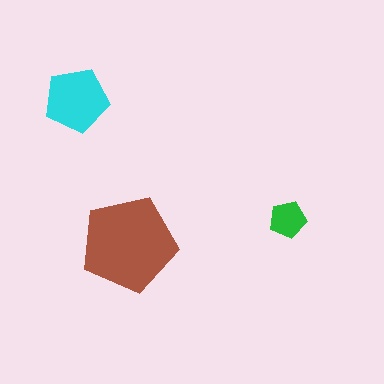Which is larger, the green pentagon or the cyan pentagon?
The cyan one.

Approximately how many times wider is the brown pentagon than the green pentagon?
About 2.5 times wider.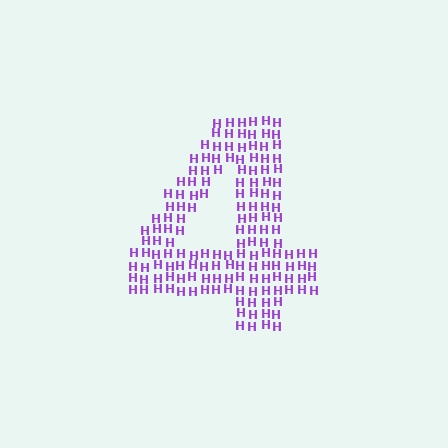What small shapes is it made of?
It is made of small letter H's.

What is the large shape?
The large shape is the digit 4.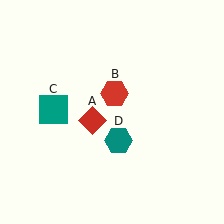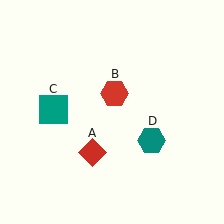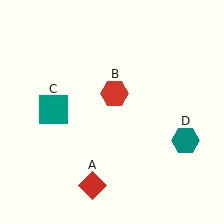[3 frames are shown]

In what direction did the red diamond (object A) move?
The red diamond (object A) moved down.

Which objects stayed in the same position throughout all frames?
Red hexagon (object B) and teal square (object C) remained stationary.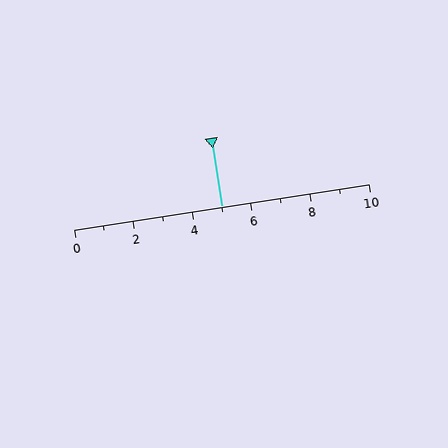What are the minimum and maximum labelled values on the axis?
The axis runs from 0 to 10.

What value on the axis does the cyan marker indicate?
The marker indicates approximately 5.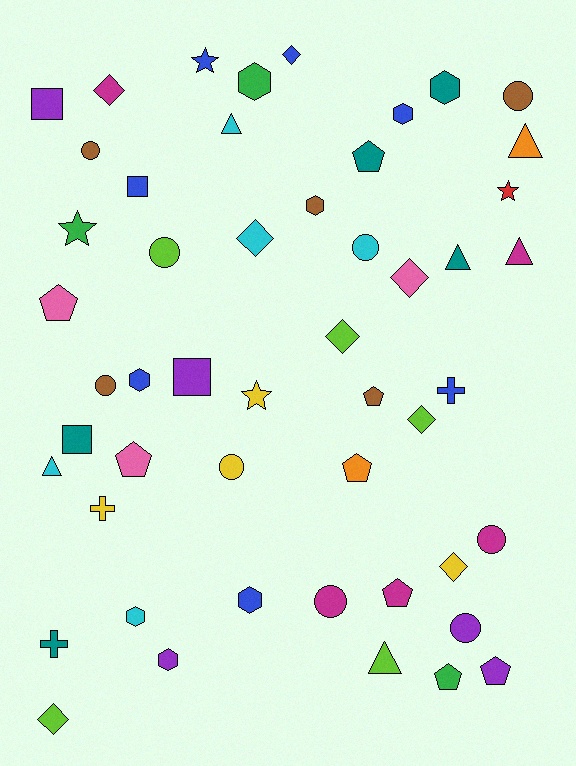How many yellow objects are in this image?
There are 4 yellow objects.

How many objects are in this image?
There are 50 objects.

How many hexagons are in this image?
There are 8 hexagons.